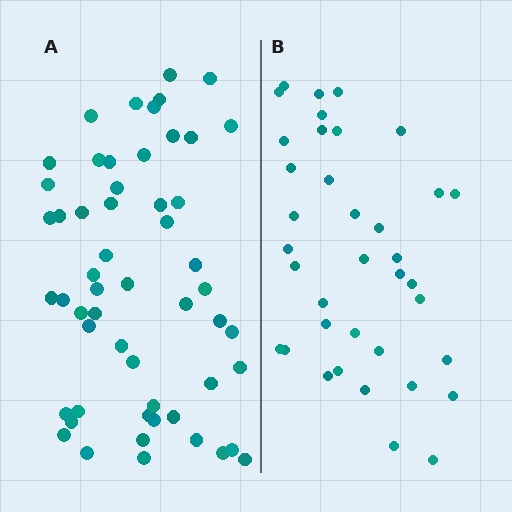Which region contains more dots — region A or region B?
Region A (the left region) has more dots.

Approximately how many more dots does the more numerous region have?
Region A has approximately 20 more dots than region B.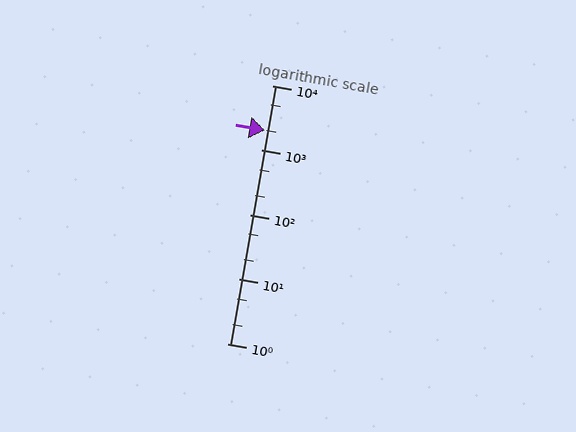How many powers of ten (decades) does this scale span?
The scale spans 4 decades, from 1 to 10000.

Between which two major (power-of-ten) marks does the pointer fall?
The pointer is between 1000 and 10000.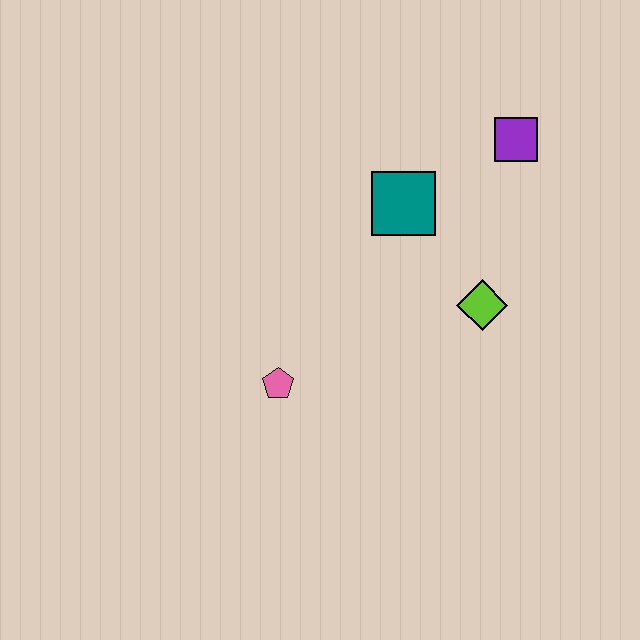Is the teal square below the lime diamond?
No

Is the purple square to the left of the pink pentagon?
No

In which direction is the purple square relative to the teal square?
The purple square is to the right of the teal square.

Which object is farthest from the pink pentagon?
The purple square is farthest from the pink pentagon.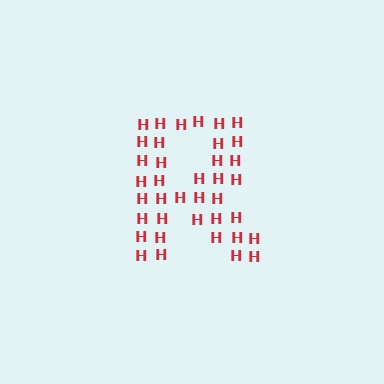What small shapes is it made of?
It is made of small letter H's.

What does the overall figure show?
The overall figure shows the letter R.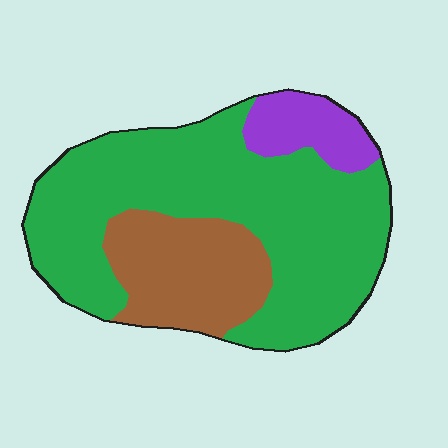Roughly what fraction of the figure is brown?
Brown takes up about one quarter (1/4) of the figure.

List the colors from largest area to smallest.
From largest to smallest: green, brown, purple.